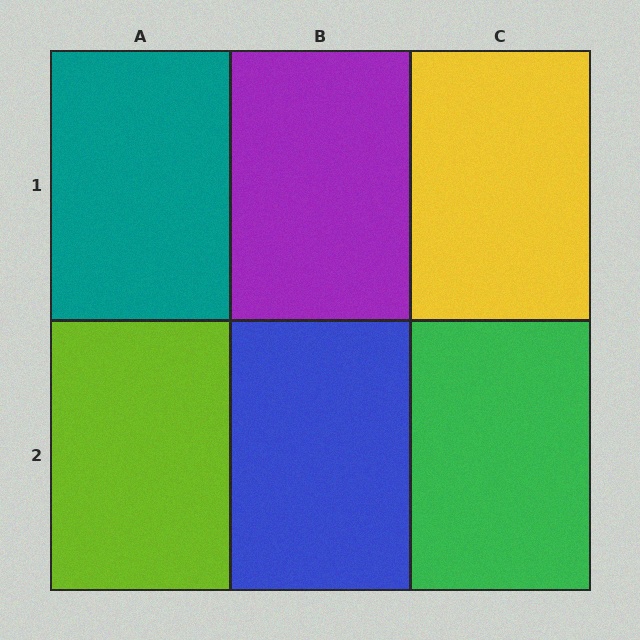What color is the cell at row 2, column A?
Lime.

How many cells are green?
1 cell is green.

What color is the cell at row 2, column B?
Blue.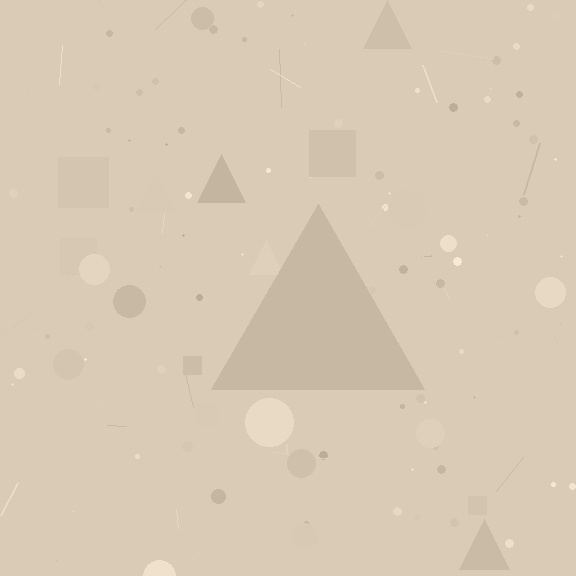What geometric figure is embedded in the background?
A triangle is embedded in the background.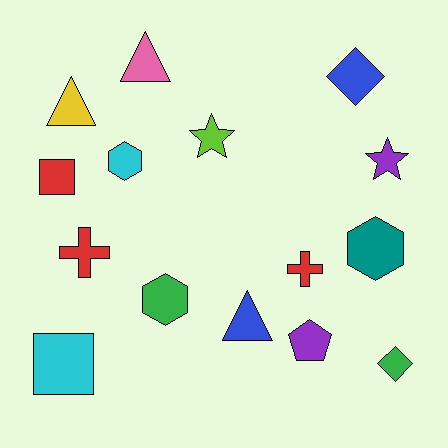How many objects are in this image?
There are 15 objects.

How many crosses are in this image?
There are 2 crosses.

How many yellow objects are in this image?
There is 1 yellow object.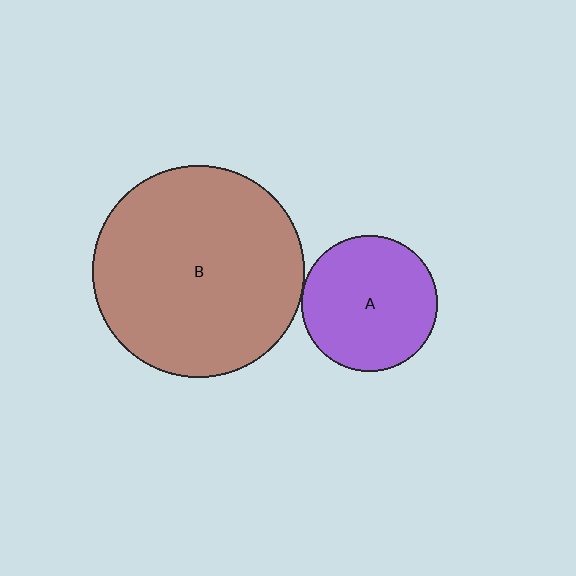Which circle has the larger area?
Circle B (brown).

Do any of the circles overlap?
No, none of the circles overlap.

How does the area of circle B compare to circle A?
Approximately 2.4 times.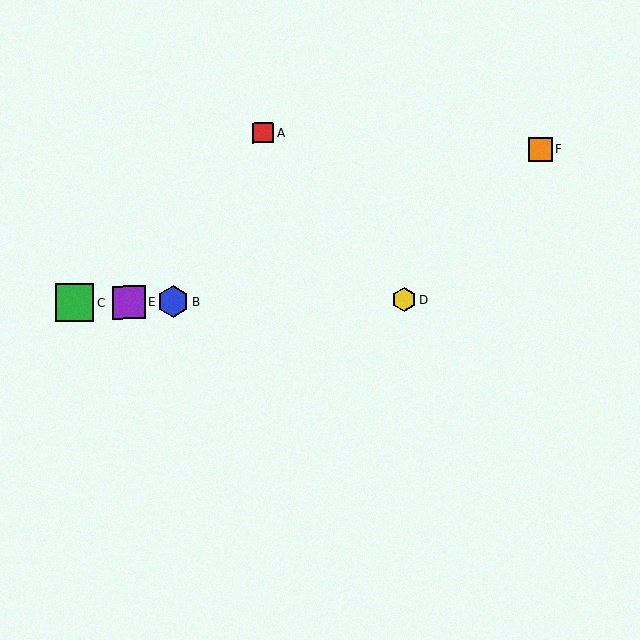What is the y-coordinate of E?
Object E is at y≈302.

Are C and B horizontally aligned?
Yes, both are at y≈303.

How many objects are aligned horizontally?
4 objects (B, C, D, E) are aligned horizontally.